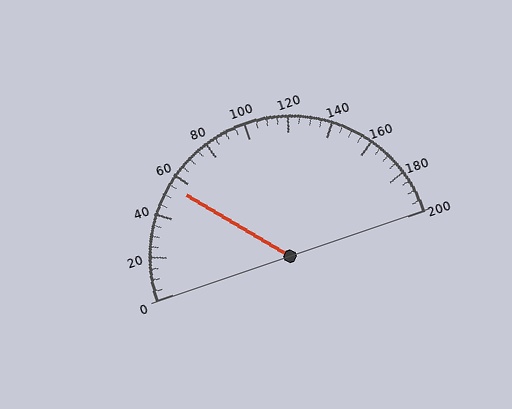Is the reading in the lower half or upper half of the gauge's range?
The reading is in the lower half of the range (0 to 200).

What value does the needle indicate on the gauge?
The needle indicates approximately 55.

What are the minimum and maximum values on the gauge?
The gauge ranges from 0 to 200.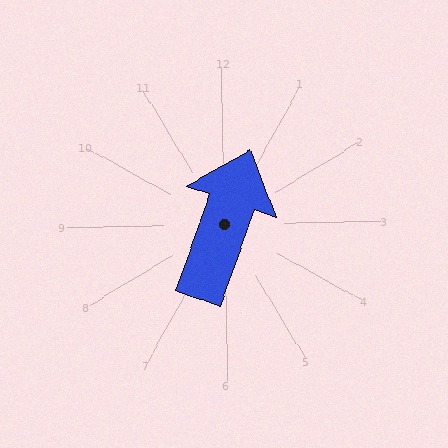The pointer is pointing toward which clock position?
Roughly 1 o'clock.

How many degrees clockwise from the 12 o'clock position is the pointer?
Approximately 20 degrees.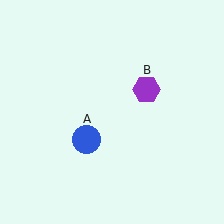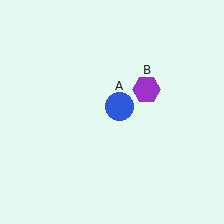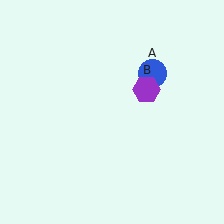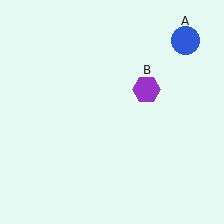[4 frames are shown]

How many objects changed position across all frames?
1 object changed position: blue circle (object A).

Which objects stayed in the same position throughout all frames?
Purple hexagon (object B) remained stationary.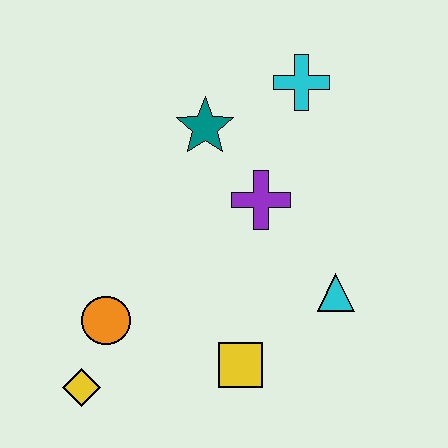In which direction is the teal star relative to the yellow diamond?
The teal star is above the yellow diamond.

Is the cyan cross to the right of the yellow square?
Yes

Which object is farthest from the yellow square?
The cyan cross is farthest from the yellow square.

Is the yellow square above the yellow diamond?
Yes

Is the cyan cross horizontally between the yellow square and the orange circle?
No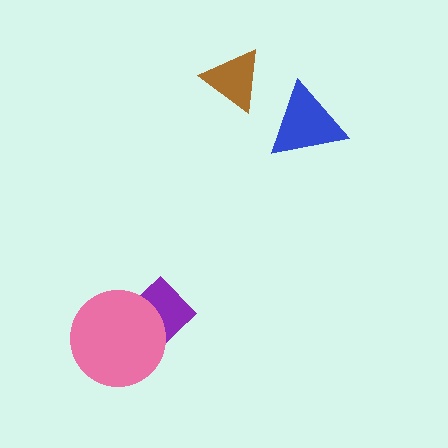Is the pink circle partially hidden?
No, no other shape covers it.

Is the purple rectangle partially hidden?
Yes, it is partially covered by another shape.